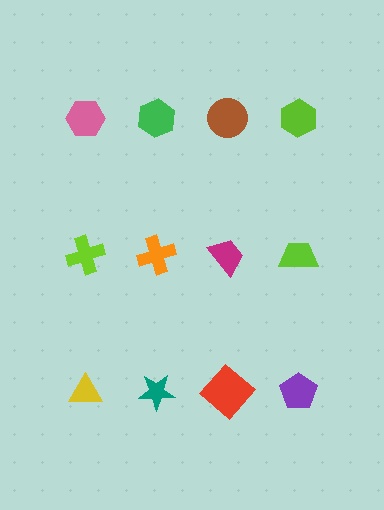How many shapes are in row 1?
4 shapes.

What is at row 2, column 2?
An orange cross.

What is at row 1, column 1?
A pink hexagon.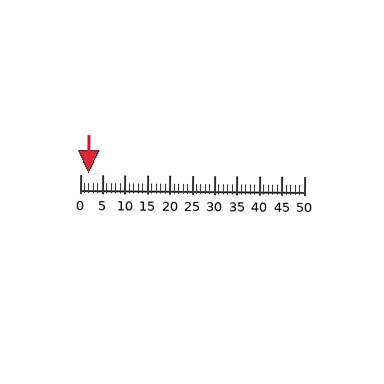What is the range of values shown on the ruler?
The ruler shows values from 0 to 50.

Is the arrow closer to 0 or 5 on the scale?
The arrow is closer to 0.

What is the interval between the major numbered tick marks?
The major tick marks are spaced 5 units apart.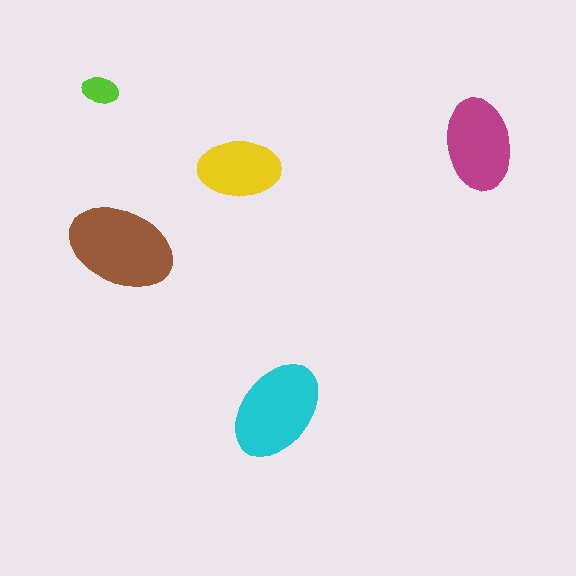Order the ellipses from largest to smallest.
the brown one, the cyan one, the magenta one, the yellow one, the lime one.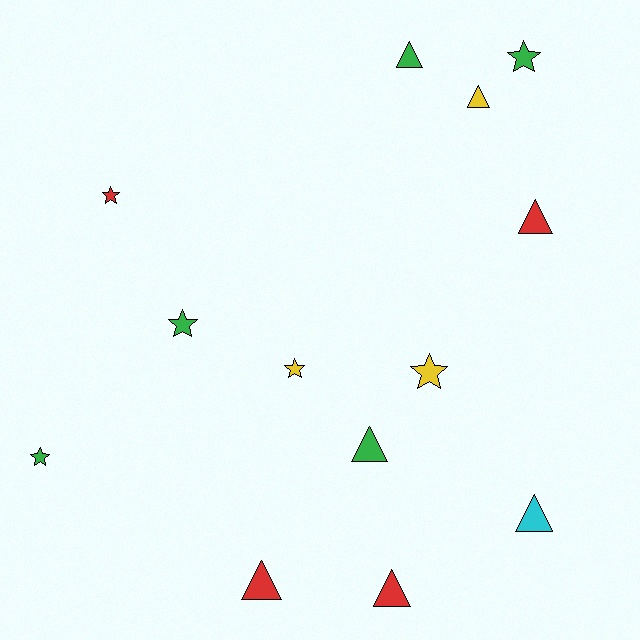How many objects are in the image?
There are 13 objects.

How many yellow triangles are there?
There is 1 yellow triangle.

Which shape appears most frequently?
Triangle, with 7 objects.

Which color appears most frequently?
Green, with 5 objects.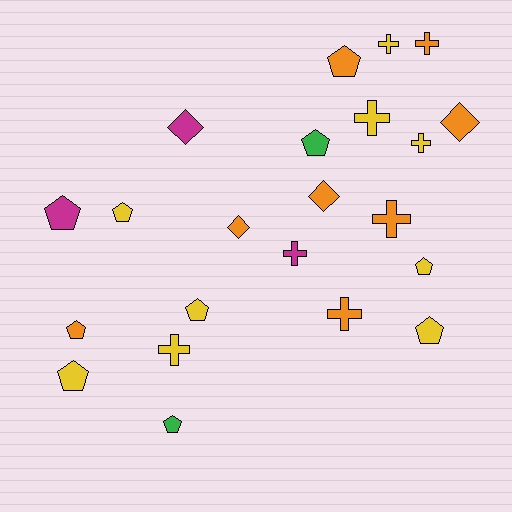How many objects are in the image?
There are 22 objects.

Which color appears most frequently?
Yellow, with 9 objects.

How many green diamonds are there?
There are no green diamonds.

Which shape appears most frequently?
Pentagon, with 10 objects.